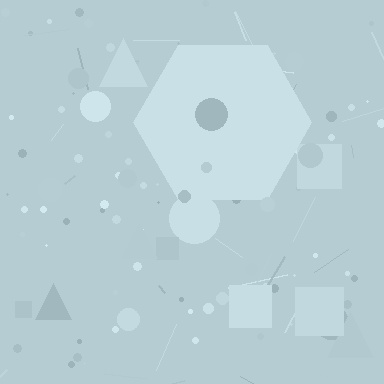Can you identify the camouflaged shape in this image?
The camouflaged shape is a hexagon.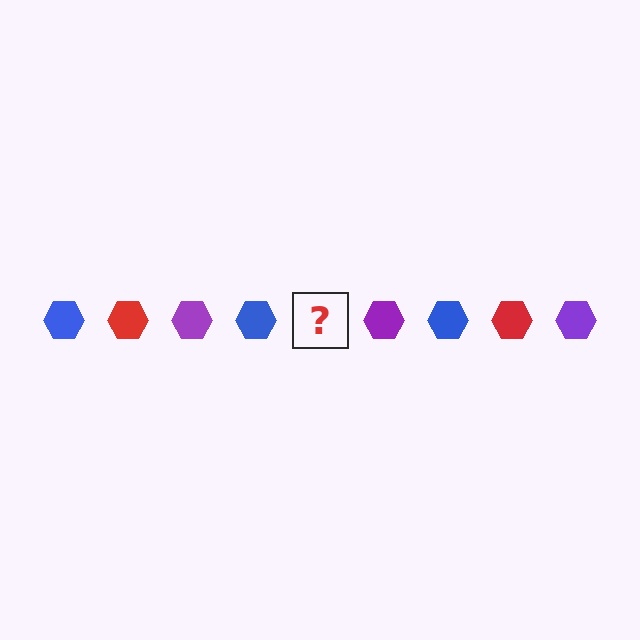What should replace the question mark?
The question mark should be replaced with a red hexagon.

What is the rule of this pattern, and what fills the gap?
The rule is that the pattern cycles through blue, red, purple hexagons. The gap should be filled with a red hexagon.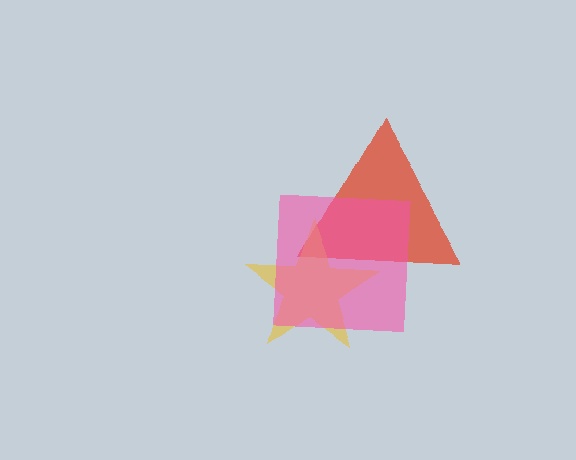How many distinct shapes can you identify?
There are 3 distinct shapes: a red triangle, a yellow star, a pink square.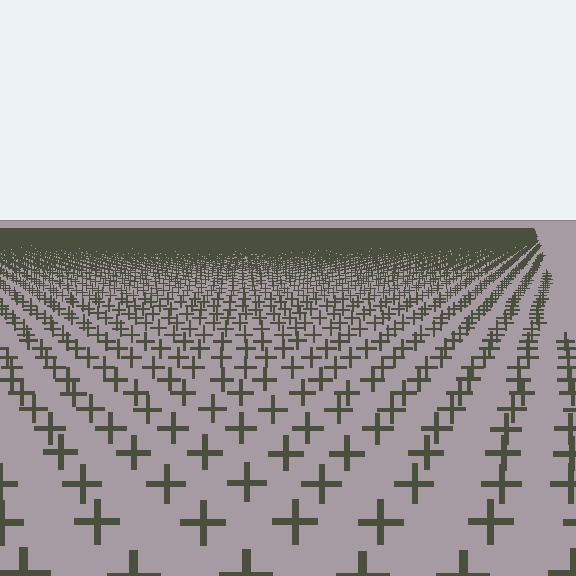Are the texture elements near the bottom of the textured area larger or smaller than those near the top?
Larger. Near the bottom, elements are closer to the viewer and appear at a bigger on-screen size.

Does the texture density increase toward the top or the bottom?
Density increases toward the top.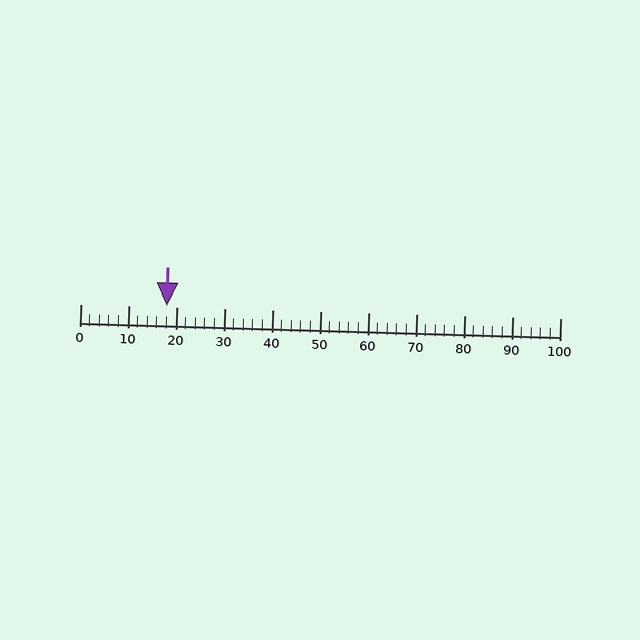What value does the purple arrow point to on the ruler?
The purple arrow points to approximately 18.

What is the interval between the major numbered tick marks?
The major tick marks are spaced 10 units apart.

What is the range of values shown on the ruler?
The ruler shows values from 0 to 100.